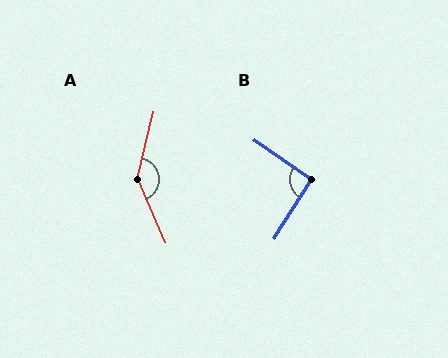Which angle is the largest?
A, at approximately 143 degrees.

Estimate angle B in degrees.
Approximately 92 degrees.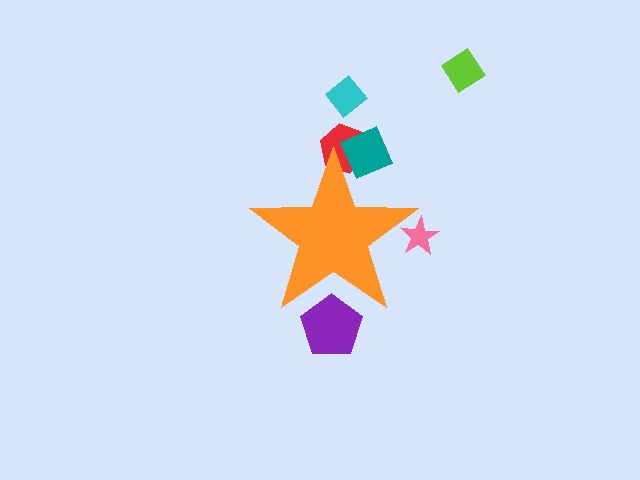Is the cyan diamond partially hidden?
No, the cyan diamond is fully visible.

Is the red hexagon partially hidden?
Yes, the red hexagon is partially hidden behind the orange star.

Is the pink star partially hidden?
Yes, the pink star is partially hidden behind the orange star.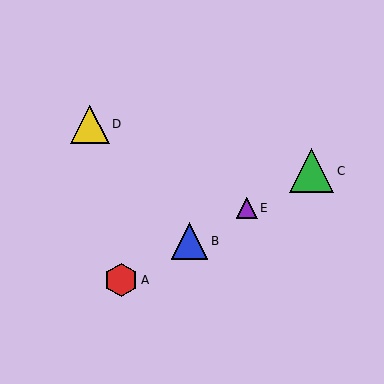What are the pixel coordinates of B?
Object B is at (190, 241).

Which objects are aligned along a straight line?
Objects A, B, C, E are aligned along a straight line.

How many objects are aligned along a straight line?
4 objects (A, B, C, E) are aligned along a straight line.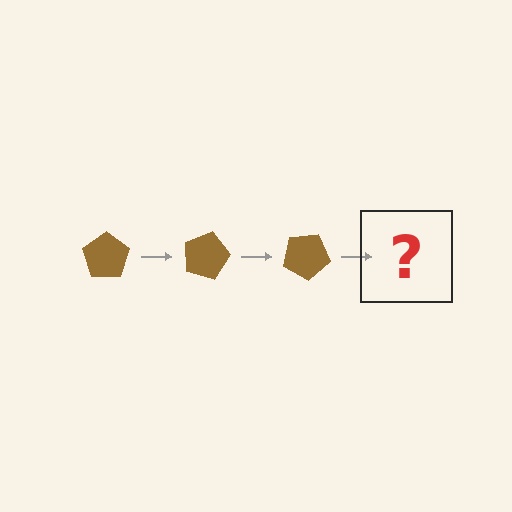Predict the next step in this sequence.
The next step is a brown pentagon rotated 45 degrees.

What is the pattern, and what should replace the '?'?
The pattern is that the pentagon rotates 15 degrees each step. The '?' should be a brown pentagon rotated 45 degrees.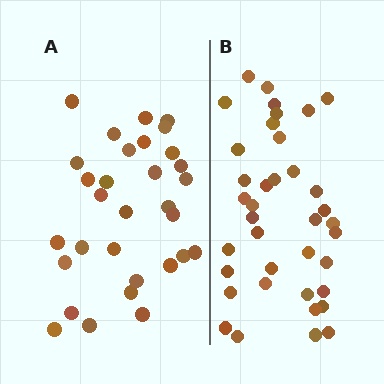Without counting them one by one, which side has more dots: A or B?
Region B (the right region) has more dots.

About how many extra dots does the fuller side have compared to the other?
Region B has roughly 8 or so more dots than region A.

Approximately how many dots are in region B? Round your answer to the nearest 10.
About 40 dots. (The exact count is 38, which rounds to 40.)